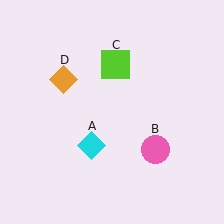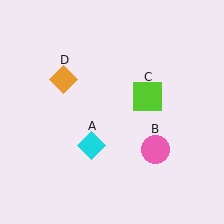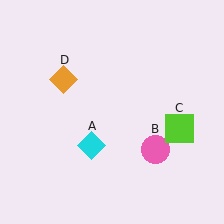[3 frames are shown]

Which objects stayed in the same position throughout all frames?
Cyan diamond (object A) and pink circle (object B) and orange diamond (object D) remained stationary.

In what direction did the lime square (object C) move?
The lime square (object C) moved down and to the right.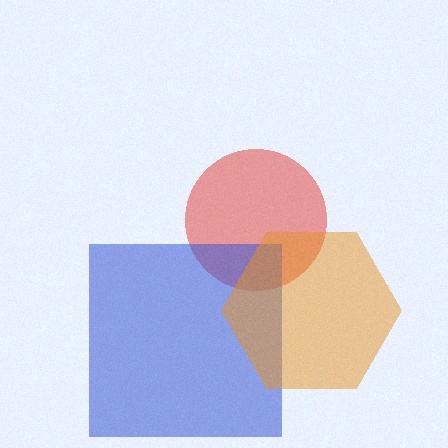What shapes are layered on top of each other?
The layered shapes are: a red circle, a blue square, an orange hexagon.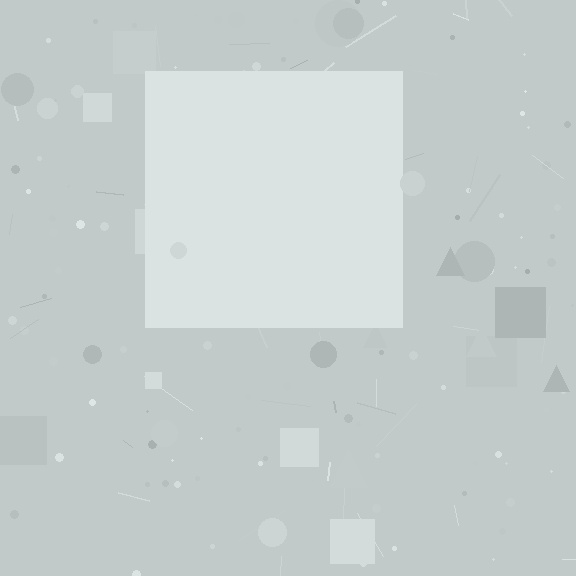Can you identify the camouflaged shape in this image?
The camouflaged shape is a square.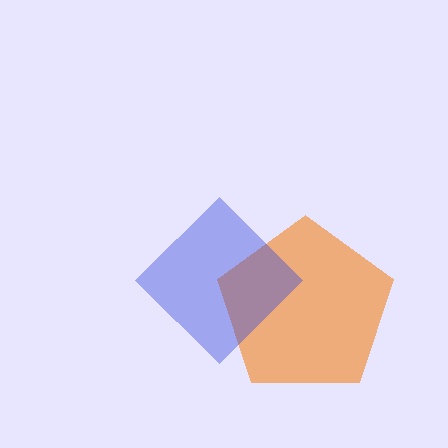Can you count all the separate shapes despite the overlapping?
Yes, there are 2 separate shapes.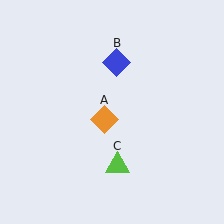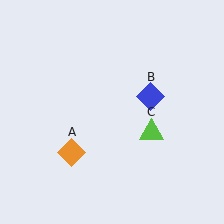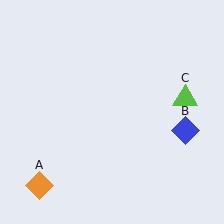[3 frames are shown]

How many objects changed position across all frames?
3 objects changed position: orange diamond (object A), blue diamond (object B), lime triangle (object C).